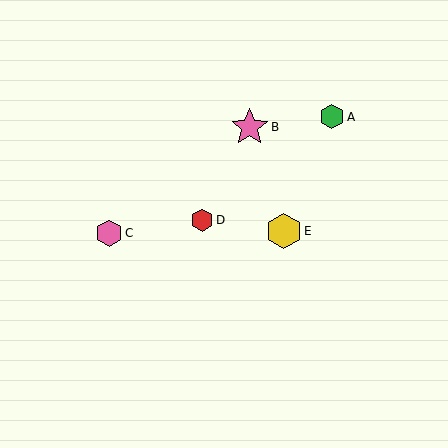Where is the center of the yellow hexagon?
The center of the yellow hexagon is at (284, 231).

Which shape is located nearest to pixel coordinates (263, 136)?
The pink star (labeled B) at (250, 127) is nearest to that location.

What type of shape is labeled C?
Shape C is a pink hexagon.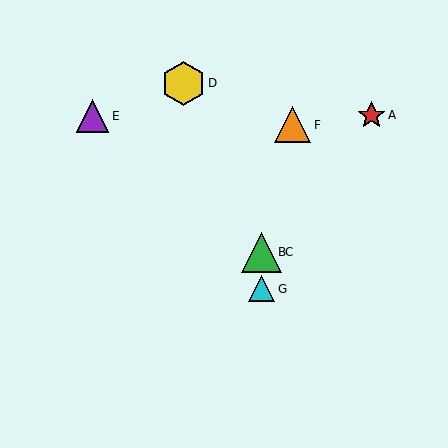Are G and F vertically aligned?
No, G is at x≈262 and F is at x≈293.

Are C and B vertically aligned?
Yes, both are at x≈262.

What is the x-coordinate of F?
Object F is at x≈293.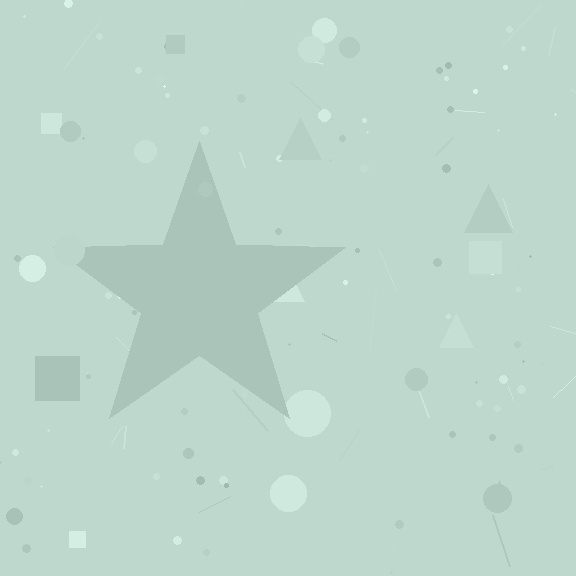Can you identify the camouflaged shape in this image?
The camouflaged shape is a star.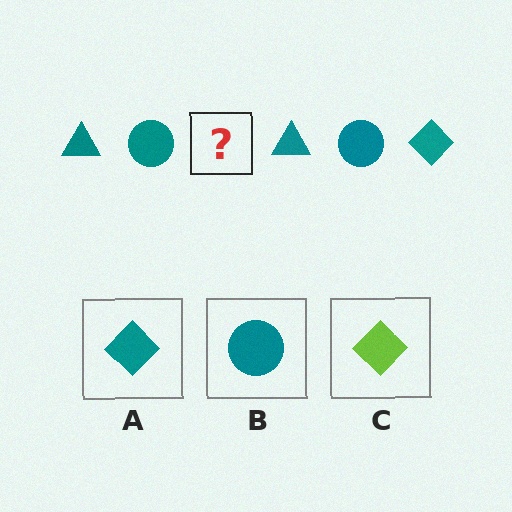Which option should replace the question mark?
Option A.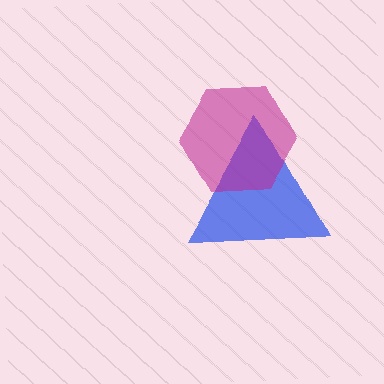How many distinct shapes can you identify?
There are 2 distinct shapes: a blue triangle, a magenta hexagon.